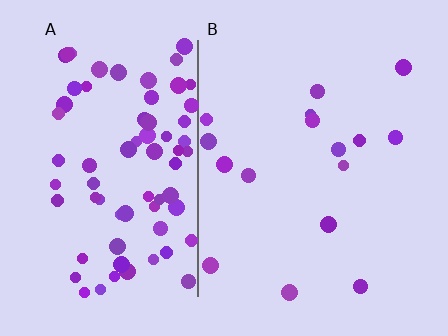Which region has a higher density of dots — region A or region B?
A (the left).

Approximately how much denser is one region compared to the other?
Approximately 4.6× — region A over region B.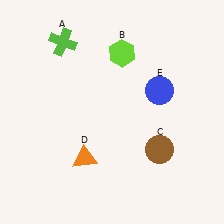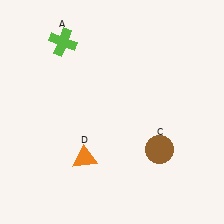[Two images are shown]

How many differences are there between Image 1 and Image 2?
There are 2 differences between the two images.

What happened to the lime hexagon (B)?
The lime hexagon (B) was removed in Image 2. It was in the top-right area of Image 1.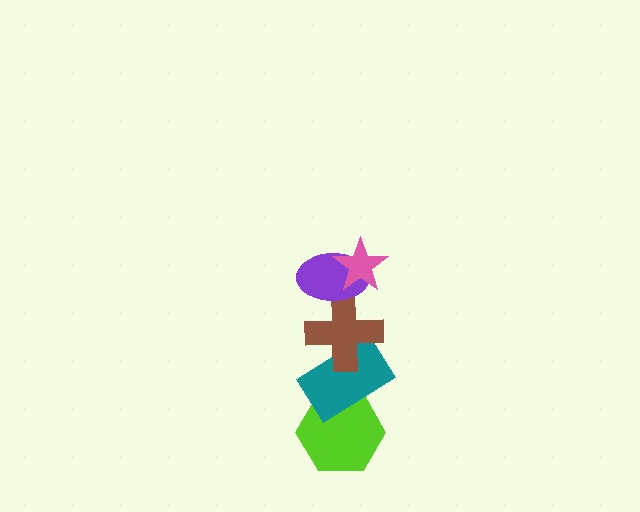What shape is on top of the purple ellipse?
The pink star is on top of the purple ellipse.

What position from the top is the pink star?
The pink star is 1st from the top.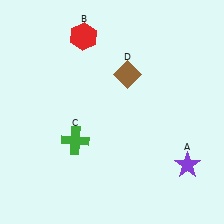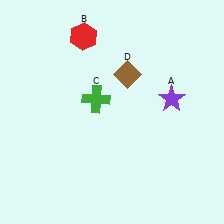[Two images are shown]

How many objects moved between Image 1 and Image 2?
2 objects moved between the two images.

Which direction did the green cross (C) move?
The green cross (C) moved up.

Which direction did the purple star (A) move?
The purple star (A) moved up.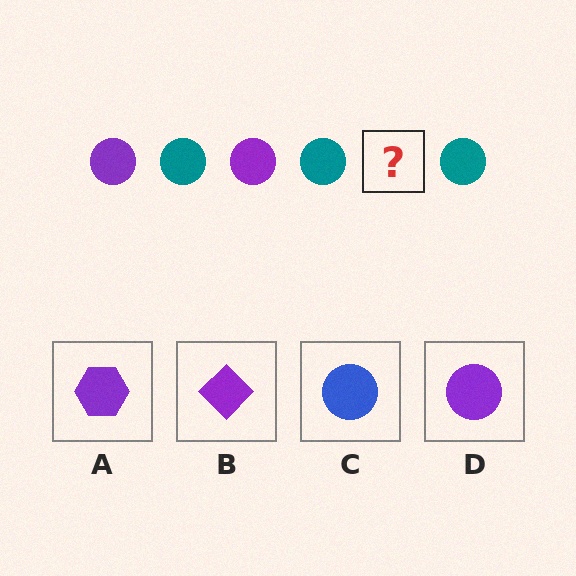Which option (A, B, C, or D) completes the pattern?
D.